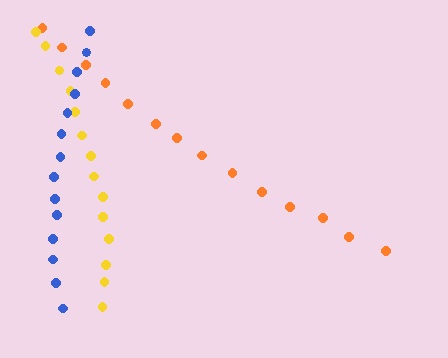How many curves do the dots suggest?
There are 3 distinct paths.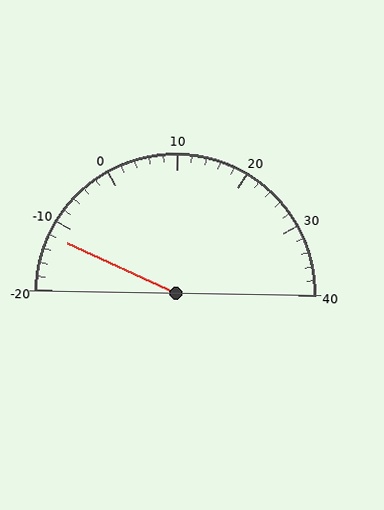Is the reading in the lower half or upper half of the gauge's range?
The reading is in the lower half of the range (-20 to 40).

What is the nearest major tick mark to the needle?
The nearest major tick mark is -10.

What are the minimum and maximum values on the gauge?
The gauge ranges from -20 to 40.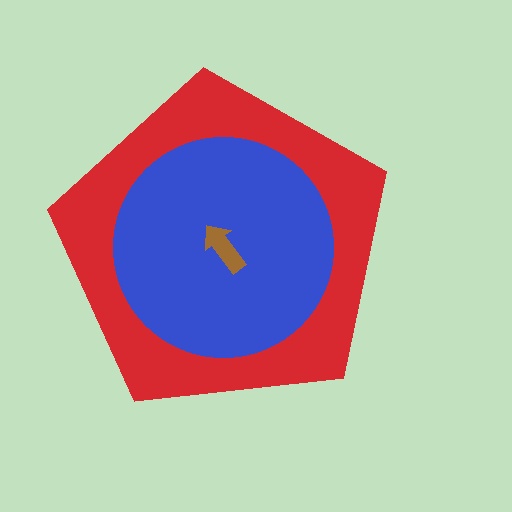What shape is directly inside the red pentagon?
The blue circle.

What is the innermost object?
The brown arrow.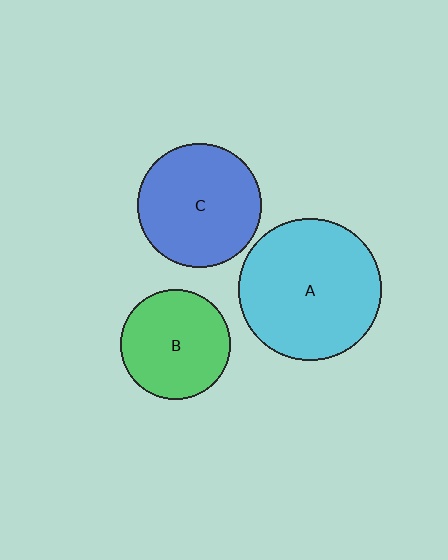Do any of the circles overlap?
No, none of the circles overlap.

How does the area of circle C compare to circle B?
Approximately 1.3 times.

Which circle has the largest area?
Circle A (cyan).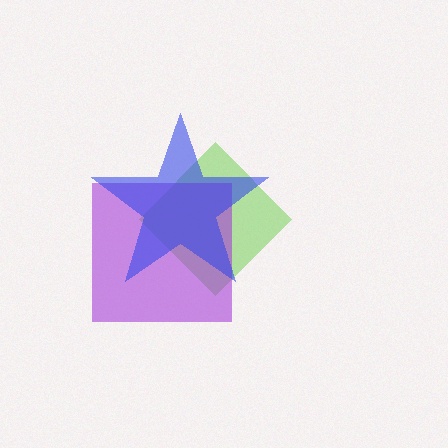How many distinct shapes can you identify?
There are 3 distinct shapes: a lime diamond, a purple square, a blue star.